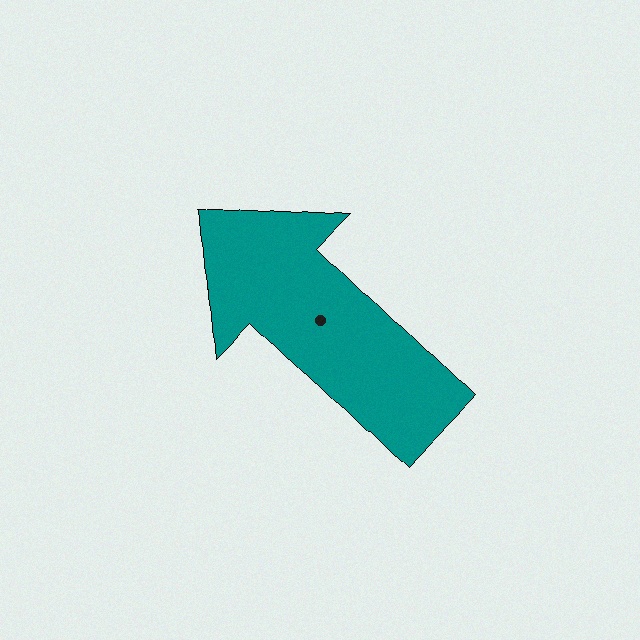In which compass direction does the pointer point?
Northwest.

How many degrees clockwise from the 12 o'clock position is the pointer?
Approximately 314 degrees.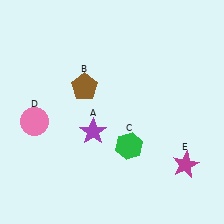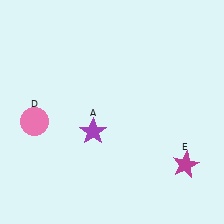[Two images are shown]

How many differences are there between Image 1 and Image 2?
There are 2 differences between the two images.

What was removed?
The brown pentagon (B), the green hexagon (C) were removed in Image 2.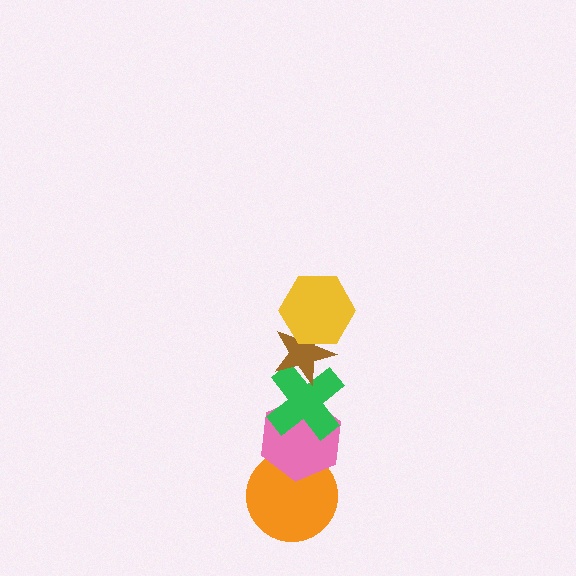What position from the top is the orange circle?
The orange circle is 5th from the top.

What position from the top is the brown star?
The brown star is 2nd from the top.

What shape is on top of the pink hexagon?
The green cross is on top of the pink hexagon.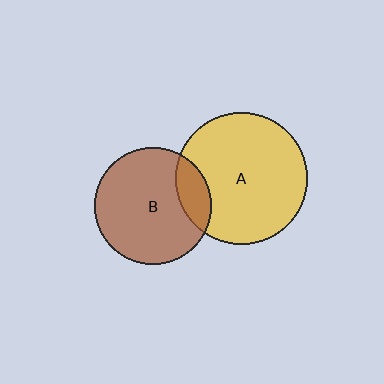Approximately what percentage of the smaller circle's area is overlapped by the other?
Approximately 15%.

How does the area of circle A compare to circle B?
Approximately 1.3 times.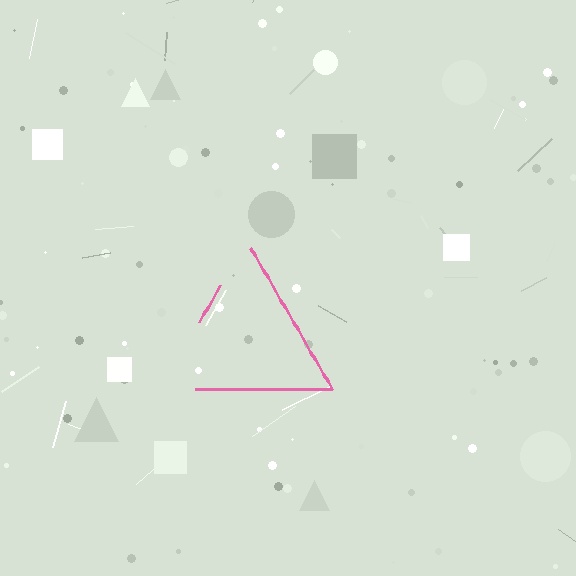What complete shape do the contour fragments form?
The contour fragments form a triangle.